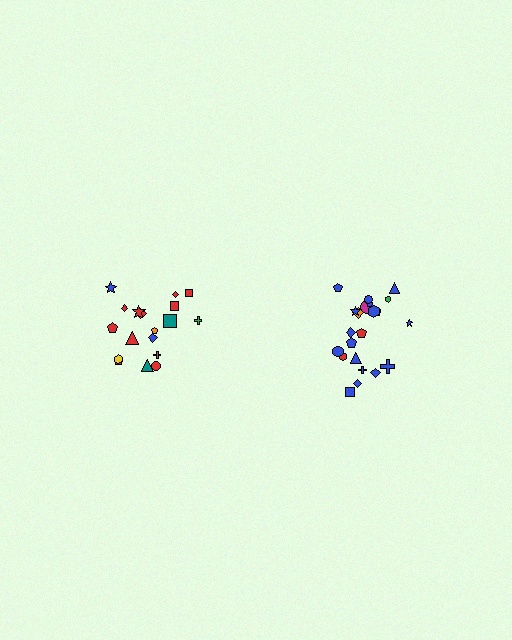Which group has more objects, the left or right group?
The right group.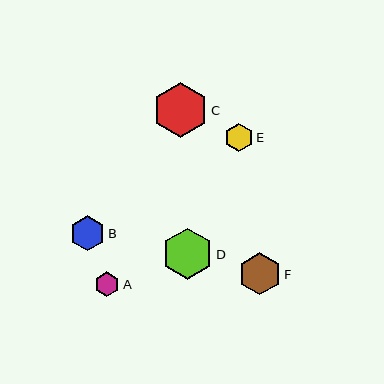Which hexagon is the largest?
Hexagon C is the largest with a size of approximately 56 pixels.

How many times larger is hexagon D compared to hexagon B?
Hexagon D is approximately 1.5 times the size of hexagon B.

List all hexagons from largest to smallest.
From largest to smallest: C, D, F, B, E, A.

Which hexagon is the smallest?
Hexagon A is the smallest with a size of approximately 25 pixels.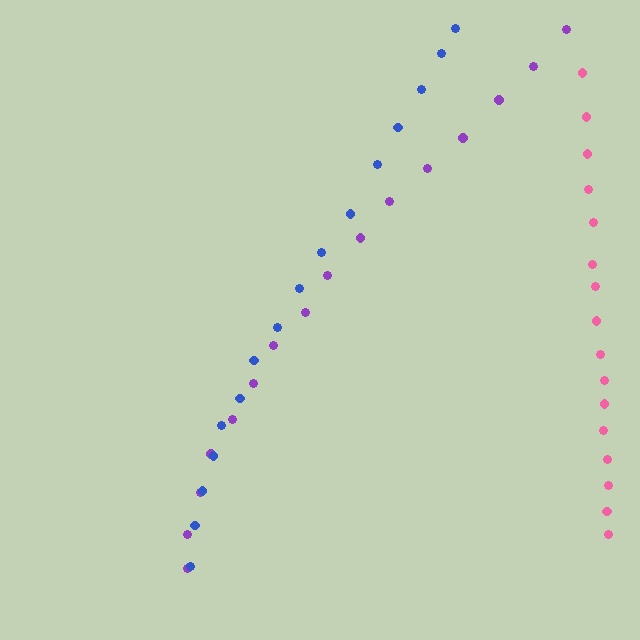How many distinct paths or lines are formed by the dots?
There are 3 distinct paths.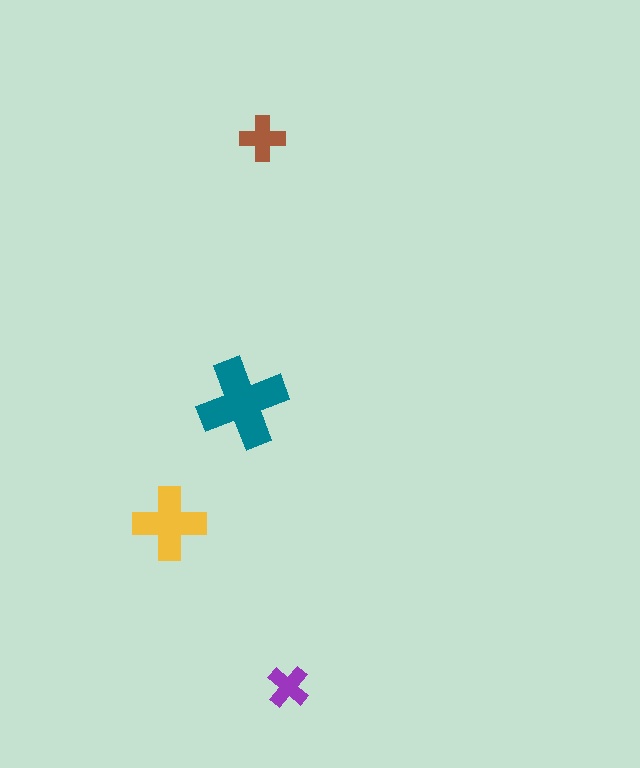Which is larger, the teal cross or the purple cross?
The teal one.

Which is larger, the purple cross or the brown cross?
The brown one.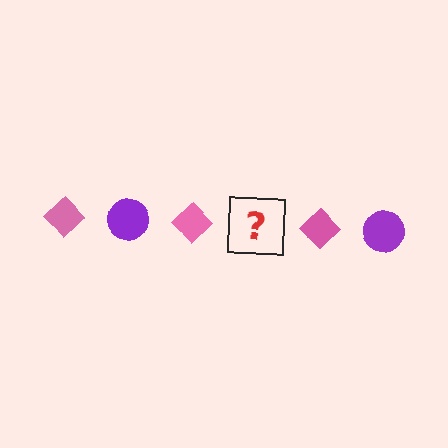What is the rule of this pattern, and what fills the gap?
The rule is that the pattern alternates between pink diamond and purple circle. The gap should be filled with a purple circle.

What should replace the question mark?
The question mark should be replaced with a purple circle.